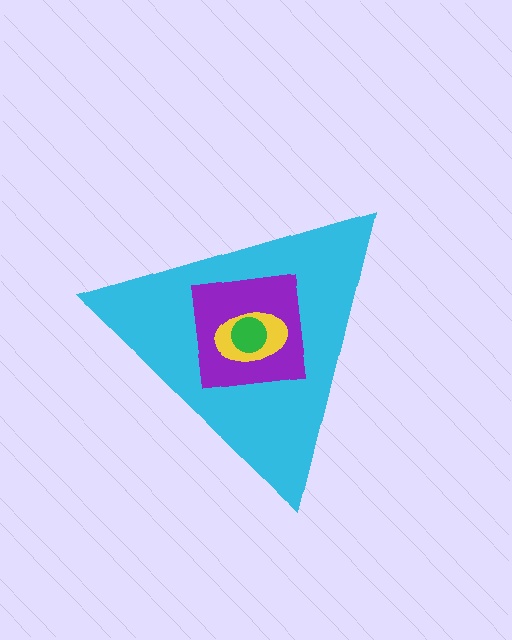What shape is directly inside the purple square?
The yellow ellipse.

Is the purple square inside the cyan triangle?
Yes.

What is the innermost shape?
The green circle.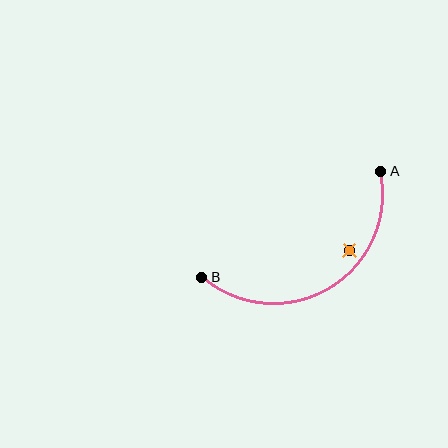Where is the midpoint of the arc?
The arc midpoint is the point on the curve farthest from the straight line joining A and B. It sits below that line.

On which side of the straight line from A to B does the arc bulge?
The arc bulges below the straight line connecting A and B.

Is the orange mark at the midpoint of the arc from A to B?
No — the orange mark does not lie on the arc at all. It sits slightly inside the curve.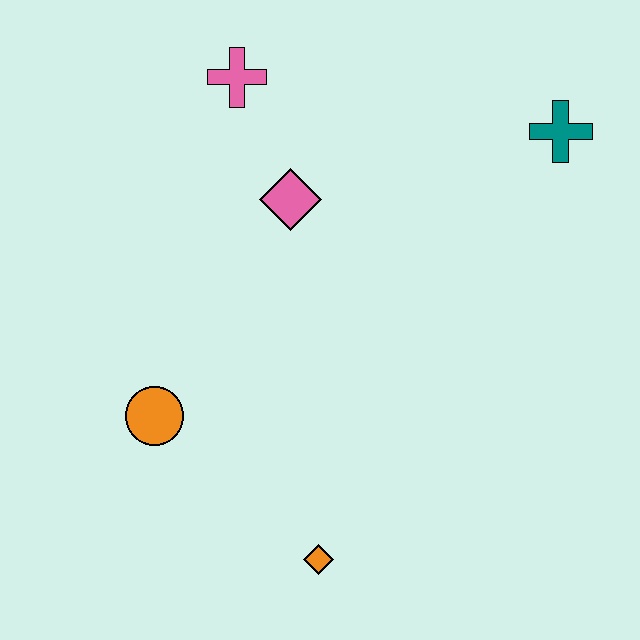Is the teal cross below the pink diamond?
No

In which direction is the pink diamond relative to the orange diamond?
The pink diamond is above the orange diamond.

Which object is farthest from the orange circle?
The teal cross is farthest from the orange circle.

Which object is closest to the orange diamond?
The orange circle is closest to the orange diamond.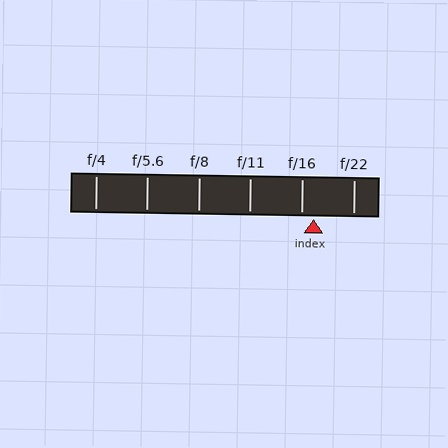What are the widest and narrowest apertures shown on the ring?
The widest aperture shown is f/4 and the narrowest is f/22.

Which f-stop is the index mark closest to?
The index mark is closest to f/16.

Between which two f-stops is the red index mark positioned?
The index mark is between f/16 and f/22.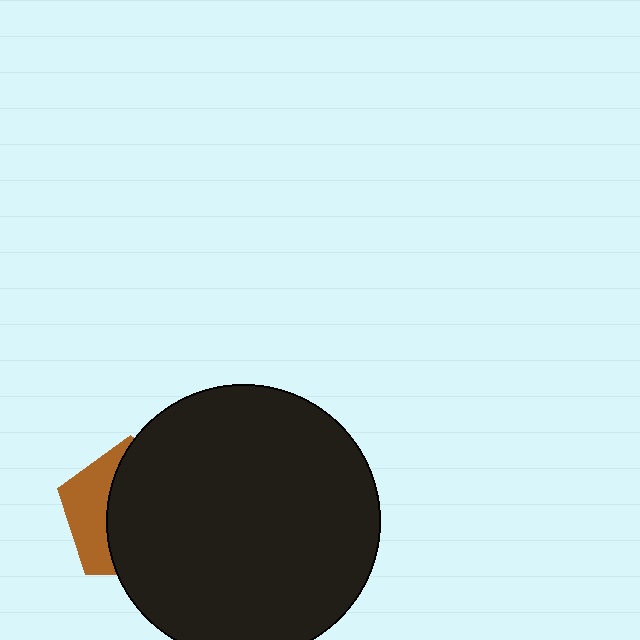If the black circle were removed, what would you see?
You would see the complete brown pentagon.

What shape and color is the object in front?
The object in front is a black circle.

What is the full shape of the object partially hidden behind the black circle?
The partially hidden object is a brown pentagon.